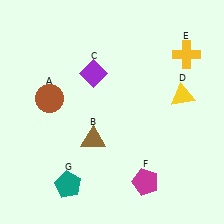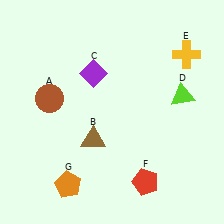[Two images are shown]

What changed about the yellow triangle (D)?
In Image 1, D is yellow. In Image 2, it changed to lime.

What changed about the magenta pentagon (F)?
In Image 1, F is magenta. In Image 2, it changed to red.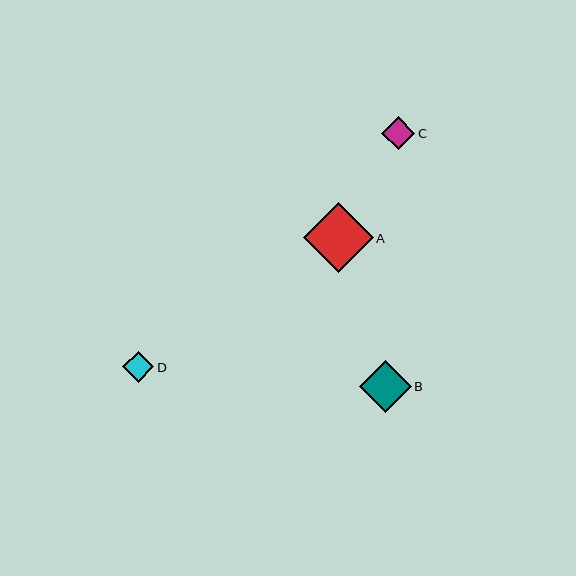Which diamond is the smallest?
Diamond D is the smallest with a size of approximately 31 pixels.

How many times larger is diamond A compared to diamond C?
Diamond A is approximately 2.1 times the size of diamond C.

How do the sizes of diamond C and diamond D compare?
Diamond C and diamond D are approximately the same size.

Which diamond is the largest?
Diamond A is the largest with a size of approximately 70 pixels.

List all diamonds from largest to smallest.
From largest to smallest: A, B, C, D.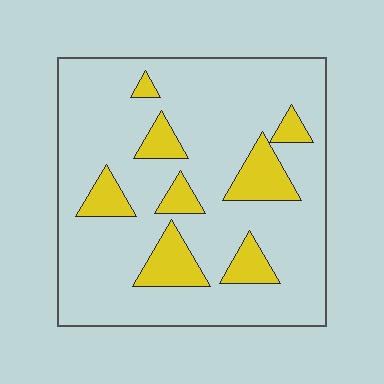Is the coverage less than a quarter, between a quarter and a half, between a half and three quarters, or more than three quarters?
Less than a quarter.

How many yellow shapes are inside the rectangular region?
8.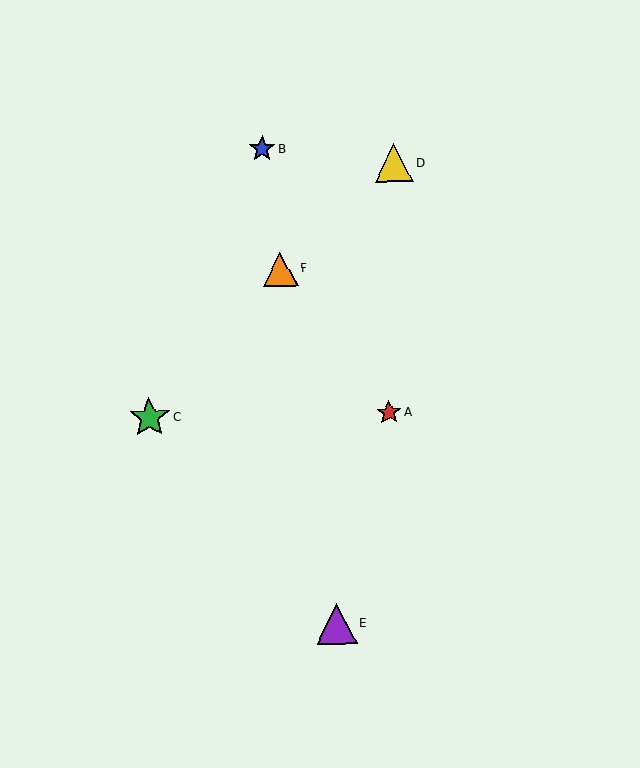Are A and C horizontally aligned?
Yes, both are at y≈413.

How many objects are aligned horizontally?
2 objects (A, C) are aligned horizontally.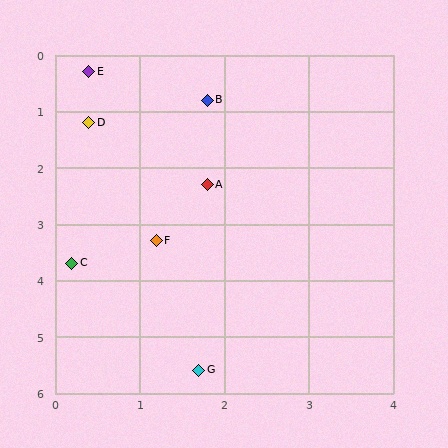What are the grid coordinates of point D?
Point D is at approximately (0.4, 1.2).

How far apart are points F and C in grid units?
Points F and C are about 1.1 grid units apart.